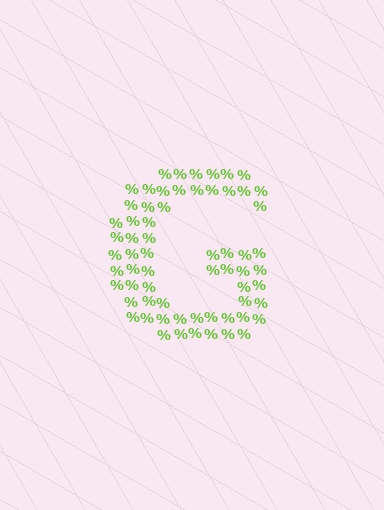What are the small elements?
The small elements are percent signs.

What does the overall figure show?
The overall figure shows the letter G.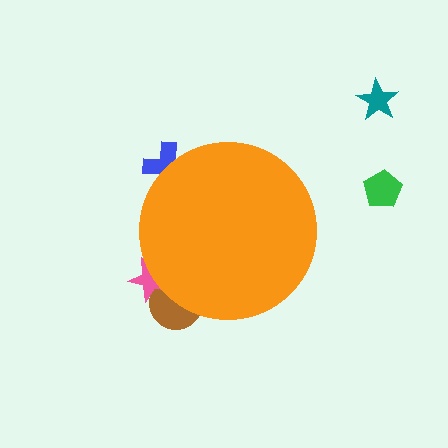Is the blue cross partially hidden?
Yes, the blue cross is partially hidden behind the orange circle.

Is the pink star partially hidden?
Yes, the pink star is partially hidden behind the orange circle.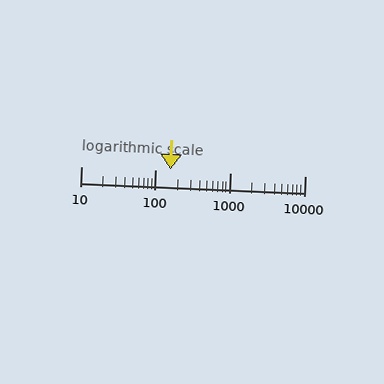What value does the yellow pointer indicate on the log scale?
The pointer indicates approximately 160.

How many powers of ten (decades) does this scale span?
The scale spans 3 decades, from 10 to 10000.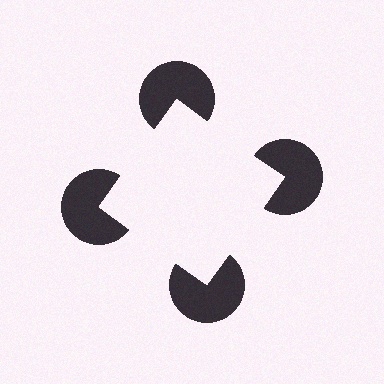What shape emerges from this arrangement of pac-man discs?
An illusory square — its edges are inferred from the aligned wedge cuts in the pac-man discs, not physically drawn.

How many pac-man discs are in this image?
There are 4 — one at each vertex of the illusory square.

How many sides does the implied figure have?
4 sides.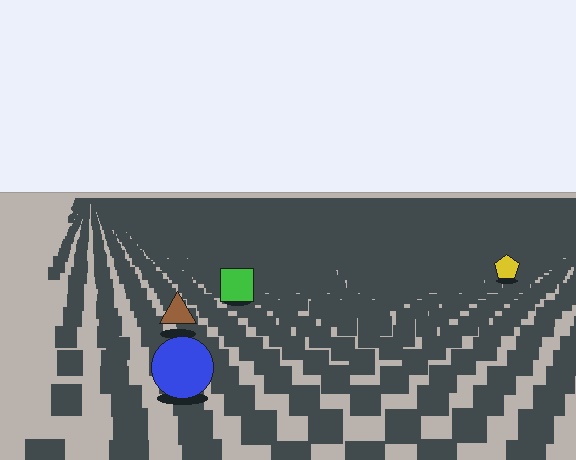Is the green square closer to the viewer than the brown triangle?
No. The brown triangle is closer — you can tell from the texture gradient: the ground texture is coarser near it.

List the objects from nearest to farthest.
From nearest to farthest: the blue circle, the brown triangle, the green square, the yellow pentagon.